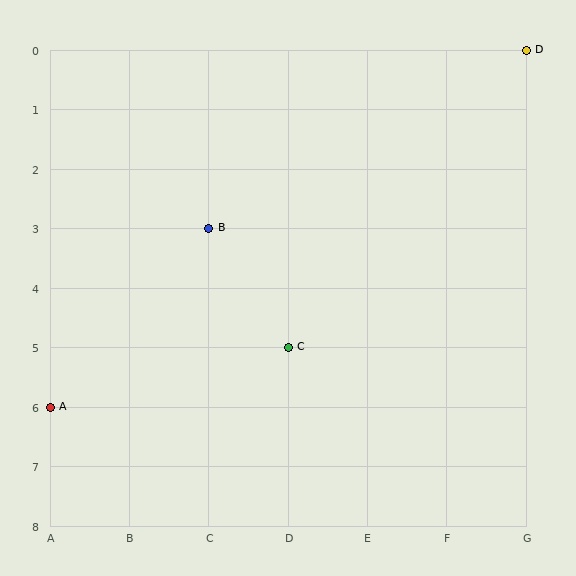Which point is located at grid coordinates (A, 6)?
Point A is at (A, 6).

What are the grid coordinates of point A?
Point A is at grid coordinates (A, 6).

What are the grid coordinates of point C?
Point C is at grid coordinates (D, 5).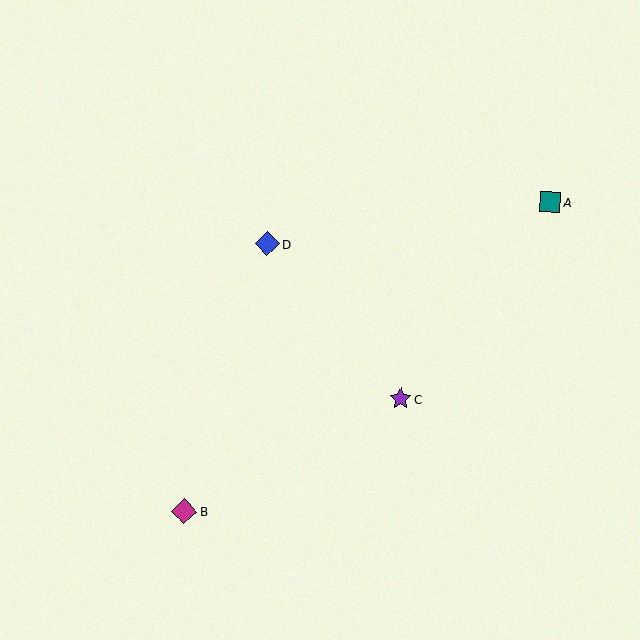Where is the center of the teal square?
The center of the teal square is at (550, 202).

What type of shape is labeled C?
Shape C is a purple star.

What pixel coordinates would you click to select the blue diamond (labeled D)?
Click at (267, 244) to select the blue diamond D.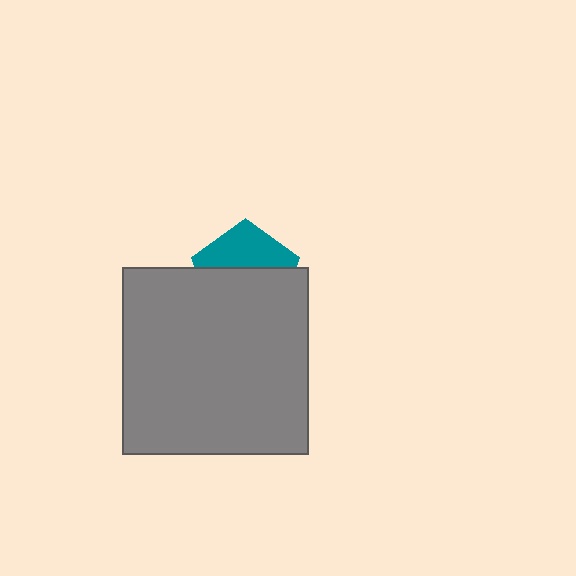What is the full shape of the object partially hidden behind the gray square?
The partially hidden object is a teal pentagon.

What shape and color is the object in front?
The object in front is a gray square.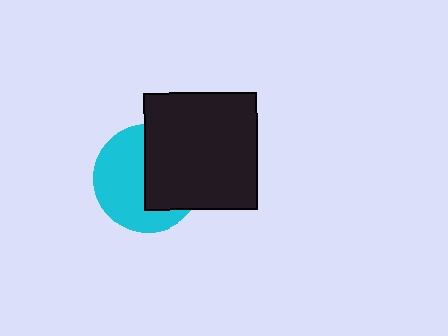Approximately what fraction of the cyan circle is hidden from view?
Roughly 46% of the cyan circle is hidden behind the black rectangle.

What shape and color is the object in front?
The object in front is a black rectangle.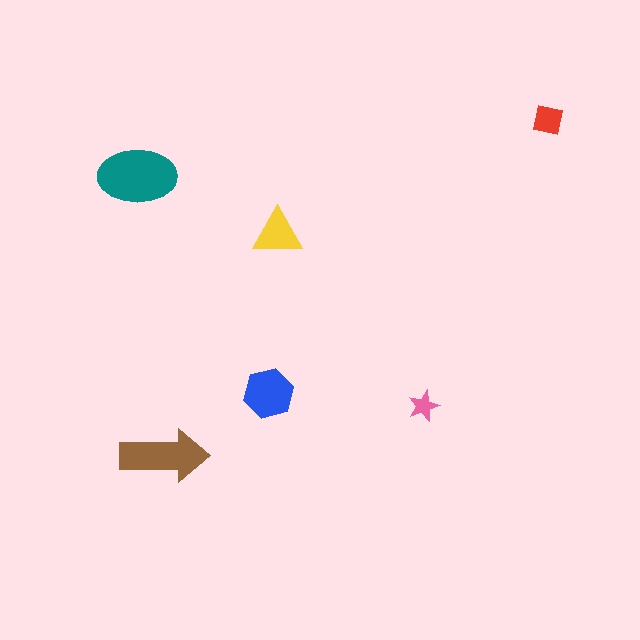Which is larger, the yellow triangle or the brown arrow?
The brown arrow.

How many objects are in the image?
There are 6 objects in the image.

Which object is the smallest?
The pink star.